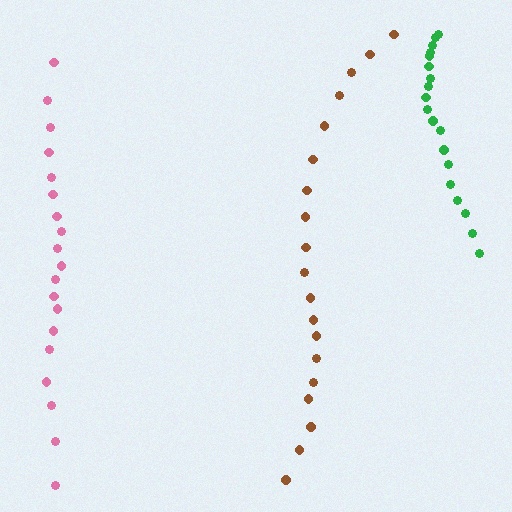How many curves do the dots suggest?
There are 3 distinct paths.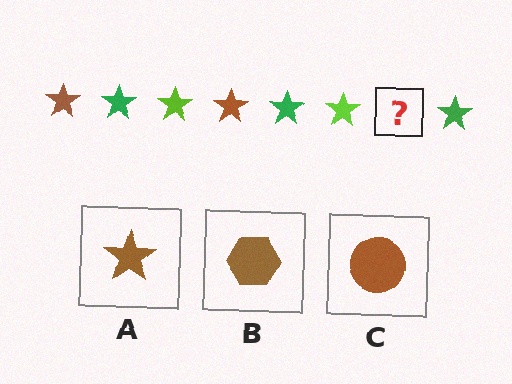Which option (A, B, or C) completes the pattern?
A.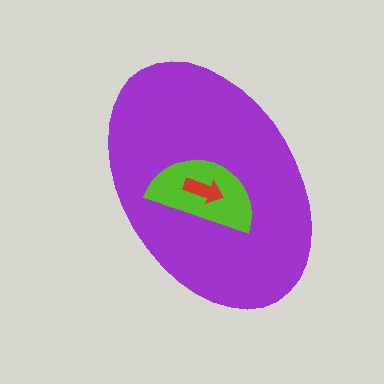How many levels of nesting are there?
3.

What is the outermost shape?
The purple ellipse.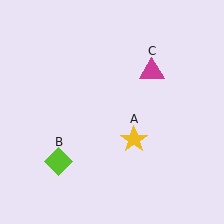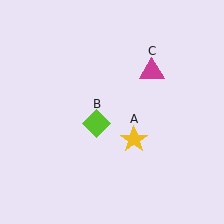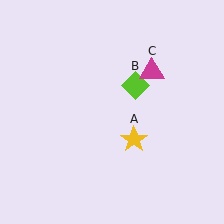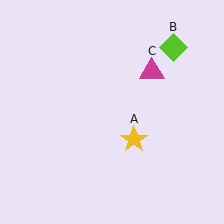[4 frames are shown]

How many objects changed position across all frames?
1 object changed position: lime diamond (object B).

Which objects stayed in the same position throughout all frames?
Yellow star (object A) and magenta triangle (object C) remained stationary.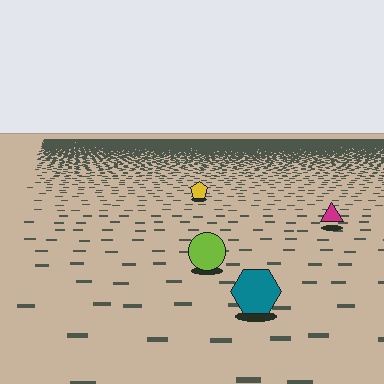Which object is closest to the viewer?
The teal hexagon is closest. The texture marks near it are larger and more spread out.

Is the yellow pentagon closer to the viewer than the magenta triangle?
No. The magenta triangle is closer — you can tell from the texture gradient: the ground texture is coarser near it.